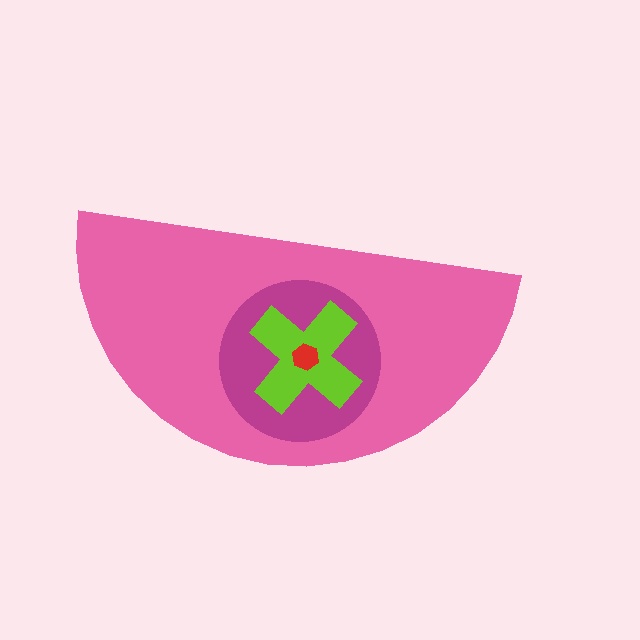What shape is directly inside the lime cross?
The red hexagon.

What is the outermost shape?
The pink semicircle.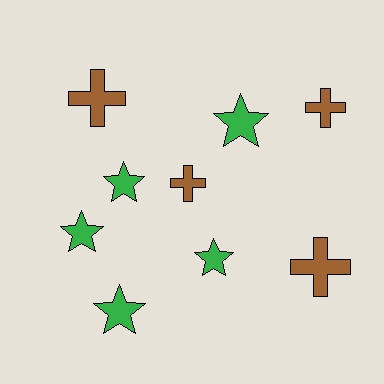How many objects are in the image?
There are 9 objects.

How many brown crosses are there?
There are 4 brown crosses.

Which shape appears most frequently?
Star, with 5 objects.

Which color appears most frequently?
Green, with 5 objects.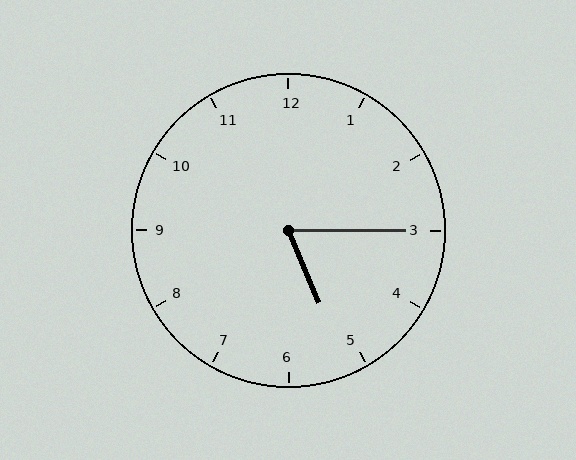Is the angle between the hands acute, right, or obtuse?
It is acute.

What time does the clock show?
5:15.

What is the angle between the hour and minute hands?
Approximately 68 degrees.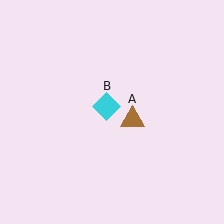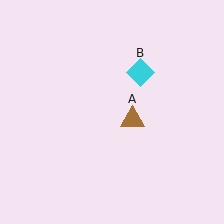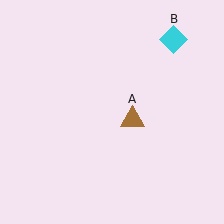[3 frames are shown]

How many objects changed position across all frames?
1 object changed position: cyan diamond (object B).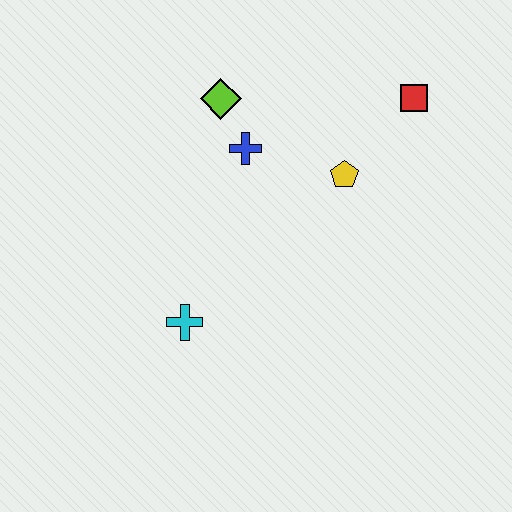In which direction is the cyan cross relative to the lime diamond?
The cyan cross is below the lime diamond.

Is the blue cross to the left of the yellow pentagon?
Yes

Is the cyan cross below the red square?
Yes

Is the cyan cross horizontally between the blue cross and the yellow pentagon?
No